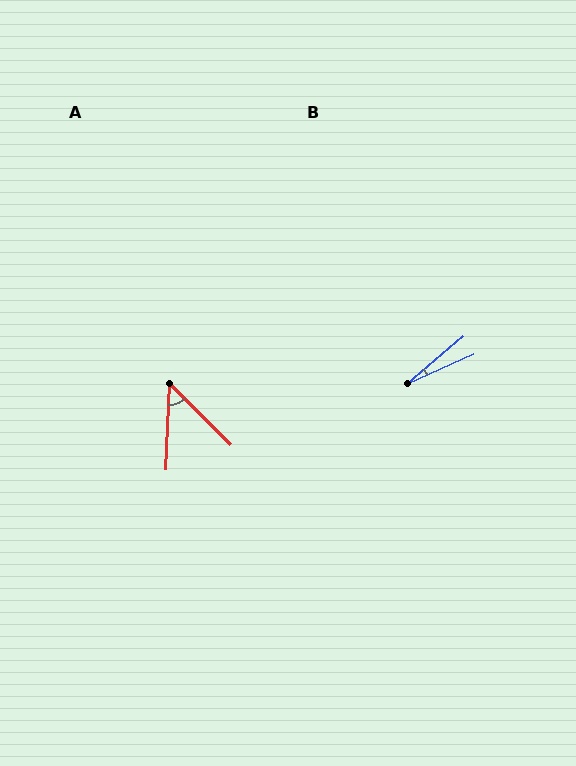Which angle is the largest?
A, at approximately 47 degrees.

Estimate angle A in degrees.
Approximately 47 degrees.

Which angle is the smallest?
B, at approximately 16 degrees.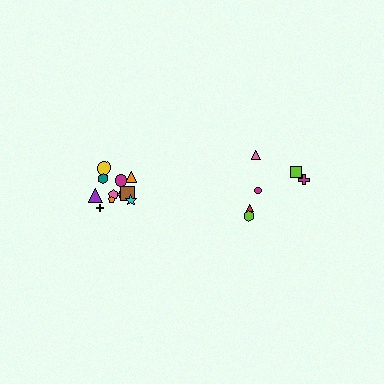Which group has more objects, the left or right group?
The left group.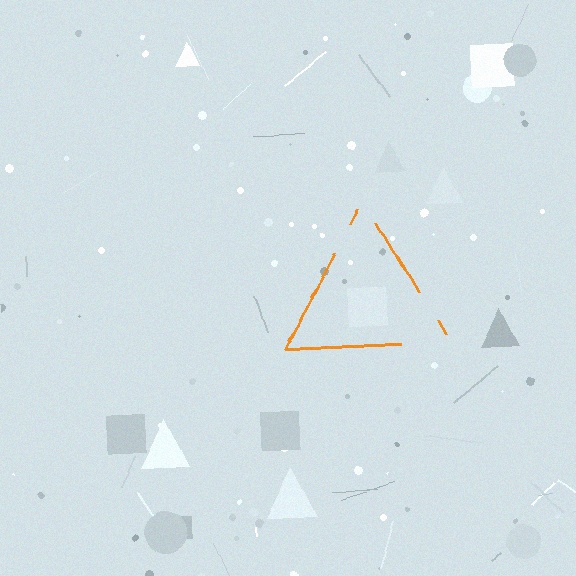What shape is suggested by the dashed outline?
The dashed outline suggests a triangle.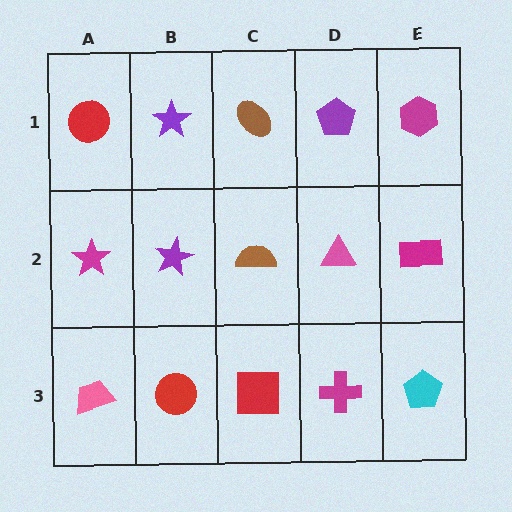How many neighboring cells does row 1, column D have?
3.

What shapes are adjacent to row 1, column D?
A pink triangle (row 2, column D), a brown ellipse (row 1, column C), a magenta hexagon (row 1, column E).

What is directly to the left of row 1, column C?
A purple star.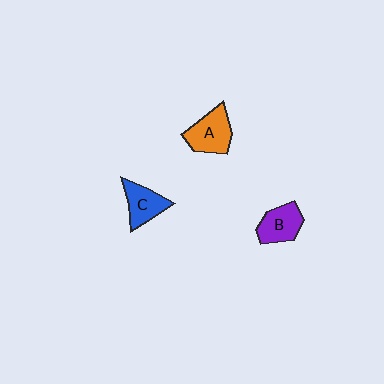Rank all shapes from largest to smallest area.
From largest to smallest: A (orange), B (purple), C (blue).